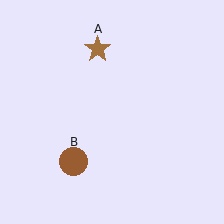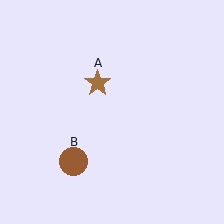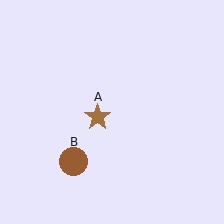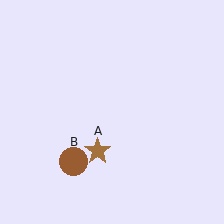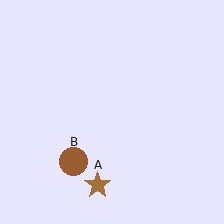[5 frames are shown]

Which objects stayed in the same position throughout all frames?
Brown circle (object B) remained stationary.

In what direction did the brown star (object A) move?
The brown star (object A) moved down.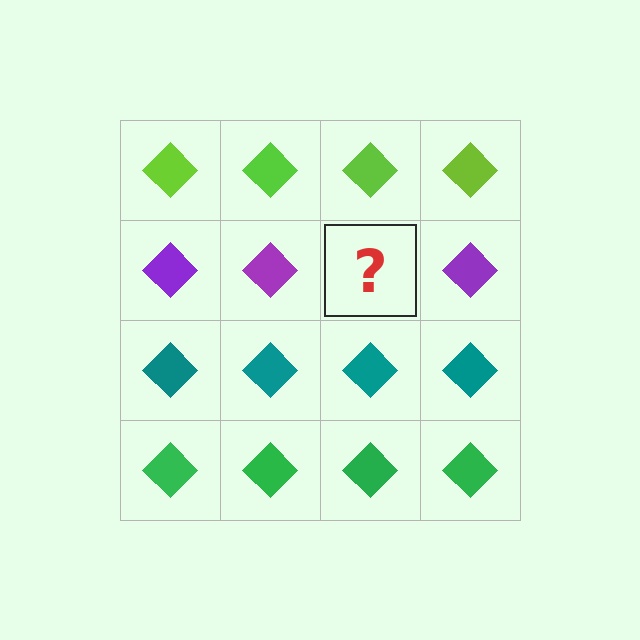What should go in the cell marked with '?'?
The missing cell should contain a purple diamond.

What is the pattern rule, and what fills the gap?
The rule is that each row has a consistent color. The gap should be filled with a purple diamond.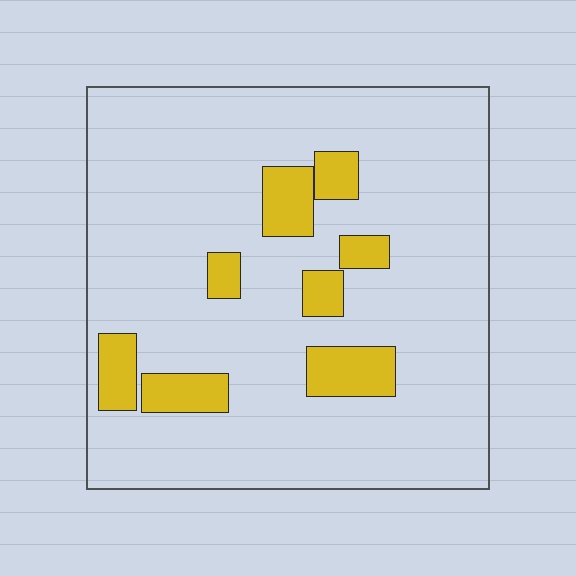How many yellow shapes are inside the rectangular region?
8.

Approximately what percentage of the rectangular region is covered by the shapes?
Approximately 15%.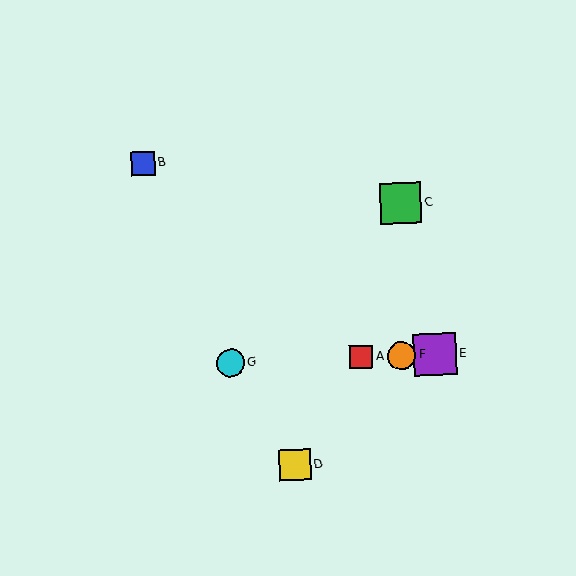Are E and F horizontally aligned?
Yes, both are at y≈354.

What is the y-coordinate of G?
Object G is at y≈363.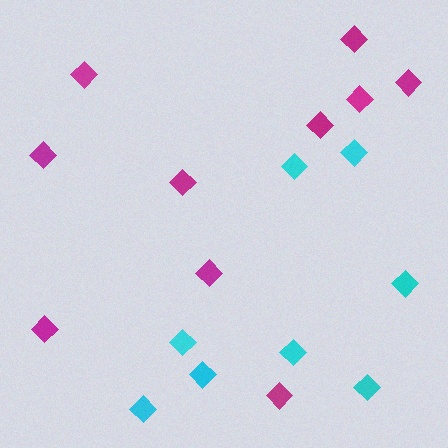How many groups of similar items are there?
There are 2 groups: one group of magenta diamonds (10) and one group of cyan diamonds (8).